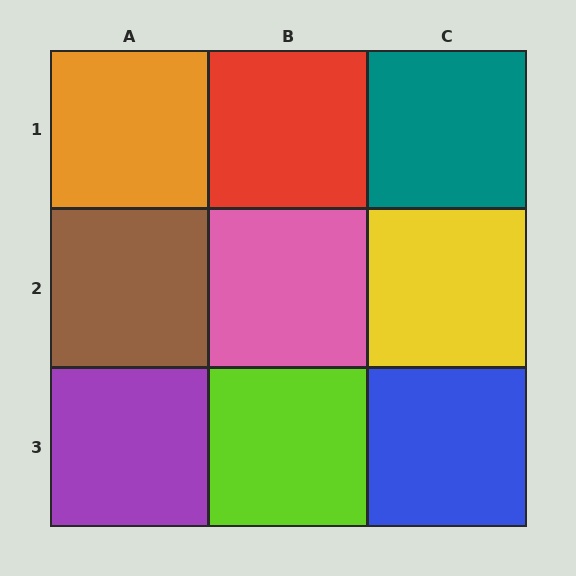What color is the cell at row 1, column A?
Orange.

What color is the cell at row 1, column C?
Teal.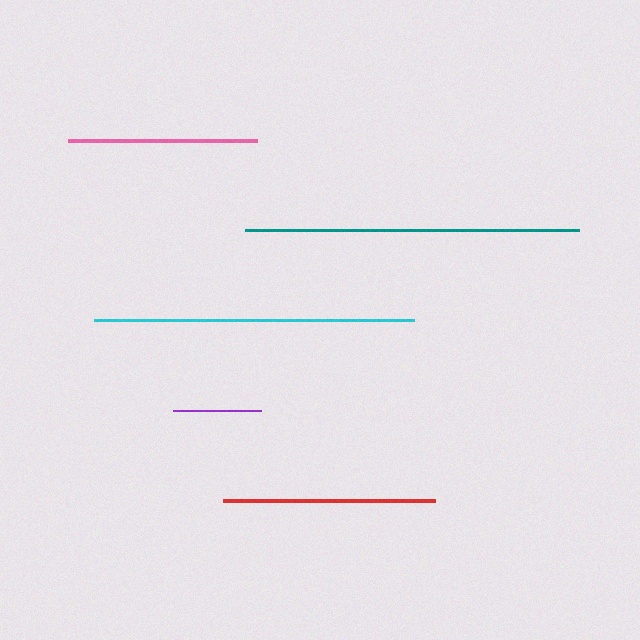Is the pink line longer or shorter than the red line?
The red line is longer than the pink line.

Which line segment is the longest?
The teal line is the longest at approximately 335 pixels.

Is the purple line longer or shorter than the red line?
The red line is longer than the purple line.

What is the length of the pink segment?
The pink segment is approximately 189 pixels long.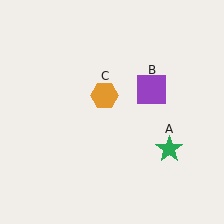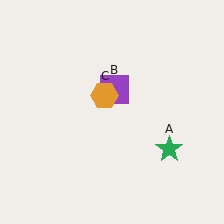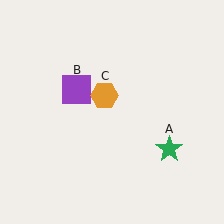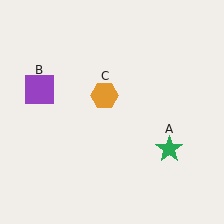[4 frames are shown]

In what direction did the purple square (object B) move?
The purple square (object B) moved left.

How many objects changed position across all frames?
1 object changed position: purple square (object B).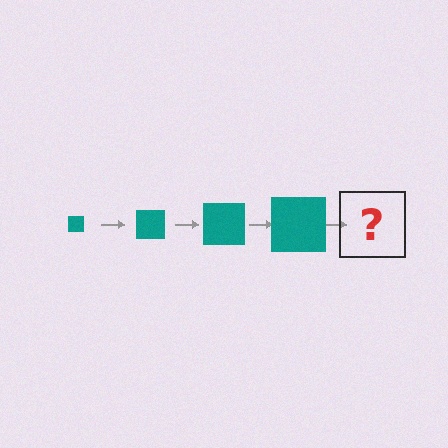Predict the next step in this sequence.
The next step is a teal square, larger than the previous one.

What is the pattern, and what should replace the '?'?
The pattern is that the square gets progressively larger each step. The '?' should be a teal square, larger than the previous one.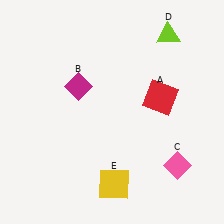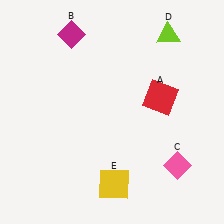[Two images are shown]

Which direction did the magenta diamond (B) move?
The magenta diamond (B) moved up.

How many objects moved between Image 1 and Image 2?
1 object moved between the two images.